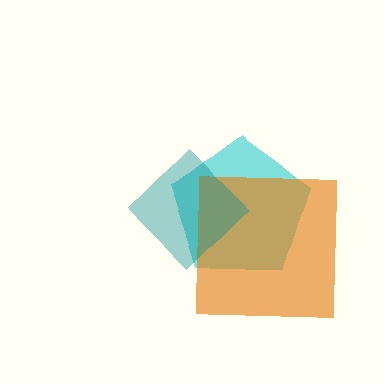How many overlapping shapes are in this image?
There are 3 overlapping shapes in the image.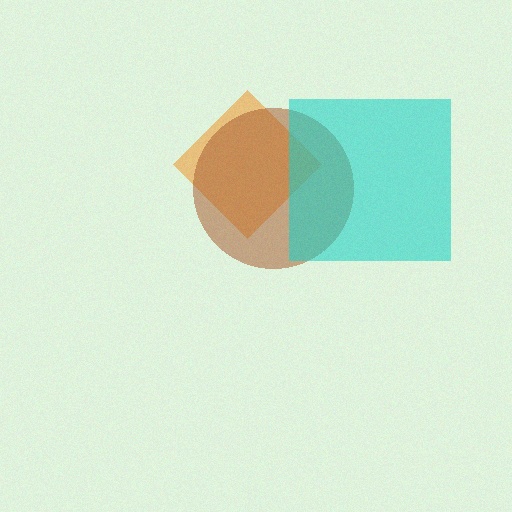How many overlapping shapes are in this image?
There are 3 overlapping shapes in the image.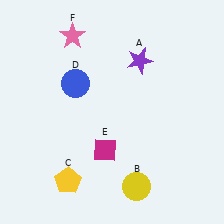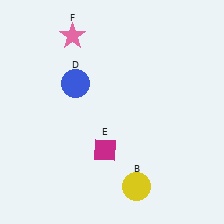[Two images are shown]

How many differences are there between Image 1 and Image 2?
There are 2 differences between the two images.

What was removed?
The yellow pentagon (C), the purple star (A) were removed in Image 2.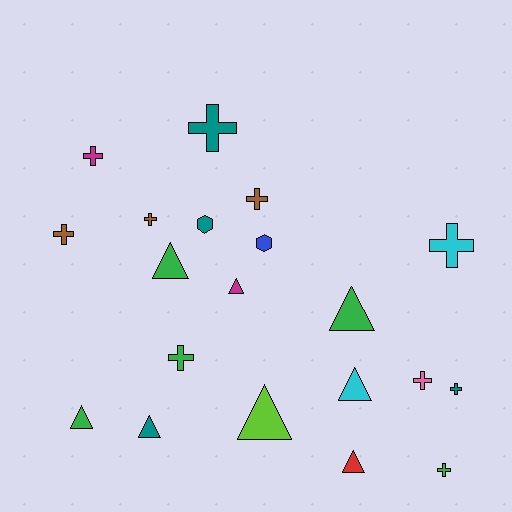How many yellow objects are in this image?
There are no yellow objects.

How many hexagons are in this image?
There are 2 hexagons.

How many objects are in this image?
There are 20 objects.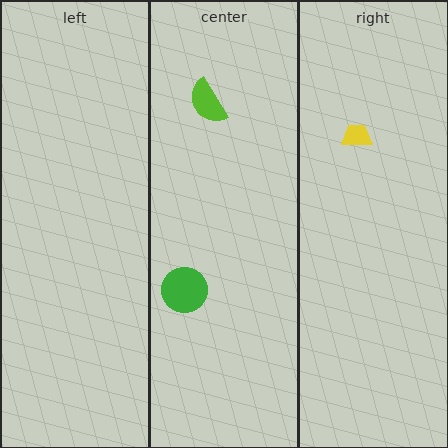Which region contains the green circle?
The center region.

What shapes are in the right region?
The yellow trapezoid.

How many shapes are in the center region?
2.